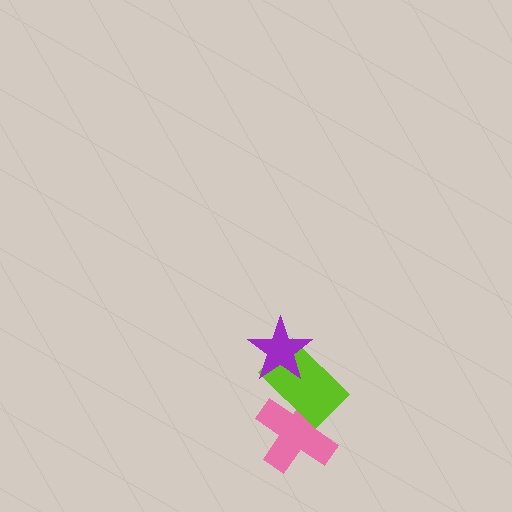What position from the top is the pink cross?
The pink cross is 3rd from the top.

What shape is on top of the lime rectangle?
The purple star is on top of the lime rectangle.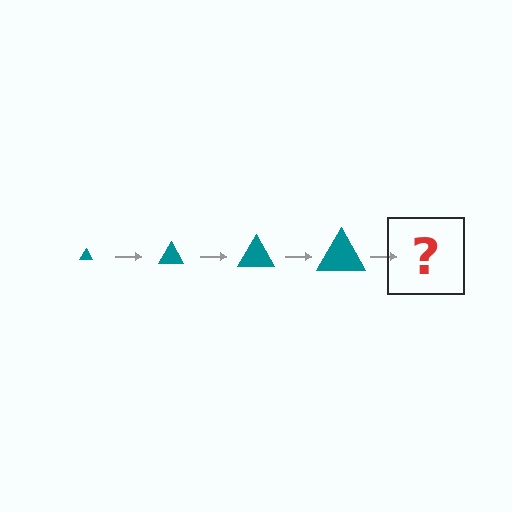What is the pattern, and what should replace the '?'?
The pattern is that the triangle gets progressively larger each step. The '?' should be a teal triangle, larger than the previous one.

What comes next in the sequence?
The next element should be a teal triangle, larger than the previous one.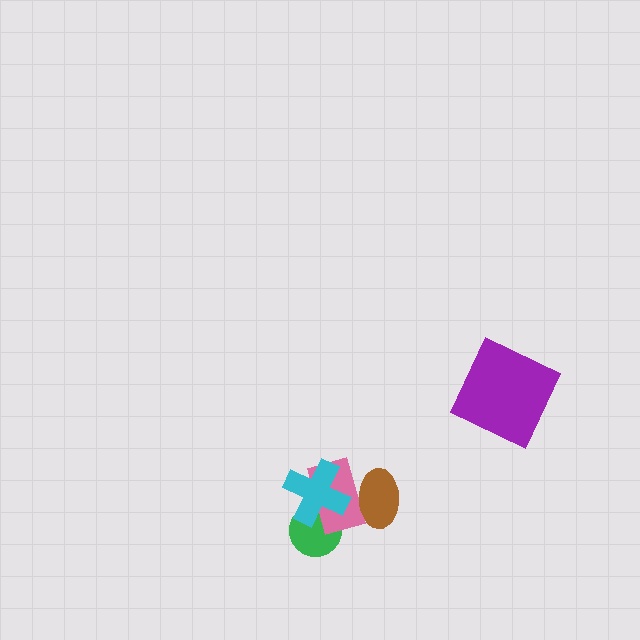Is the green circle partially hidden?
Yes, it is partially covered by another shape.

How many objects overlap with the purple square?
0 objects overlap with the purple square.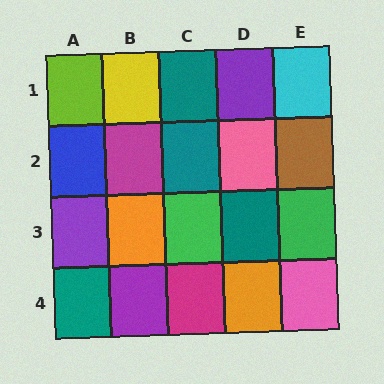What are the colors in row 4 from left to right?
Teal, purple, magenta, orange, pink.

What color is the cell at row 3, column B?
Orange.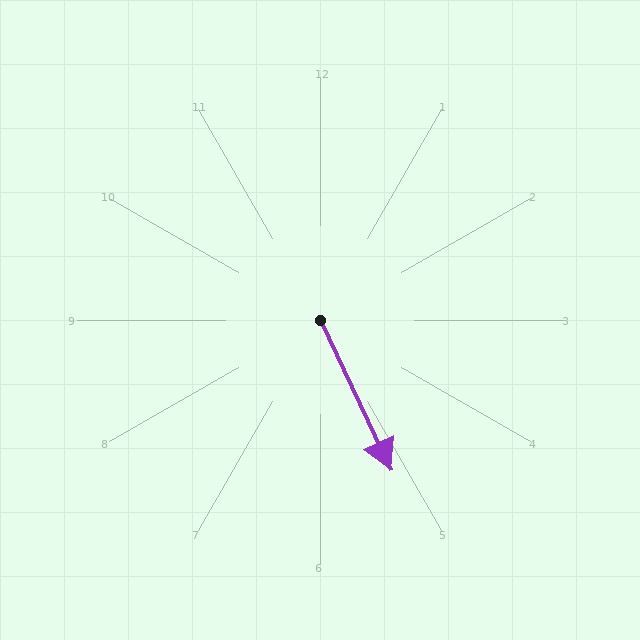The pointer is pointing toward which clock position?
Roughly 5 o'clock.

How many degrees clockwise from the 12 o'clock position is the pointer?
Approximately 155 degrees.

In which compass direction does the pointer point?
Southeast.